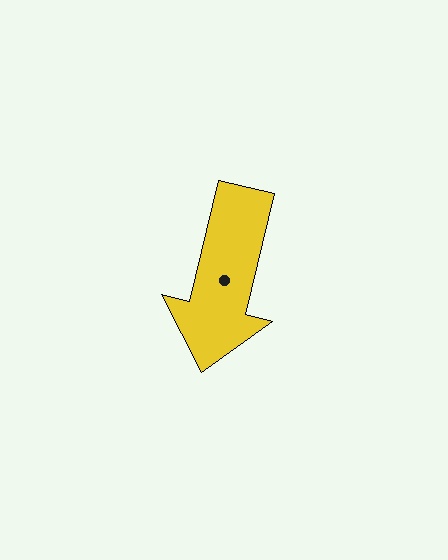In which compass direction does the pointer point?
South.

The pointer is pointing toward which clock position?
Roughly 6 o'clock.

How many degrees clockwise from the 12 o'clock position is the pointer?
Approximately 194 degrees.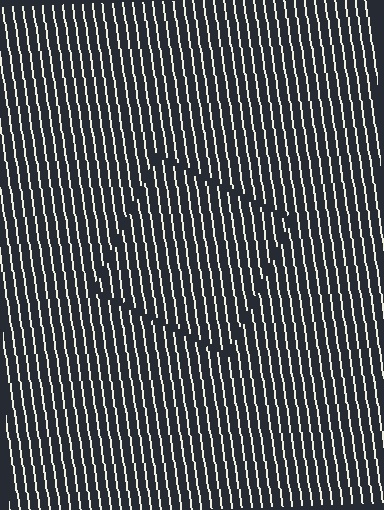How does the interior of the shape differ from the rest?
The interior of the shape contains the same grating, shifted by half a period — the contour is defined by the phase discontinuity where line-ends from the inner and outer gratings abut.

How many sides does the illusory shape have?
4 sides — the line-ends trace a square.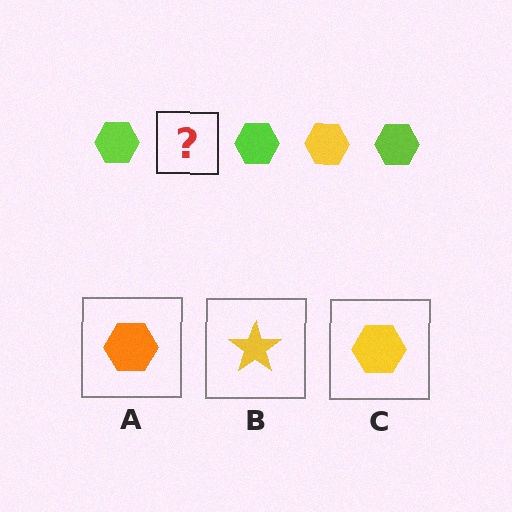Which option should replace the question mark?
Option C.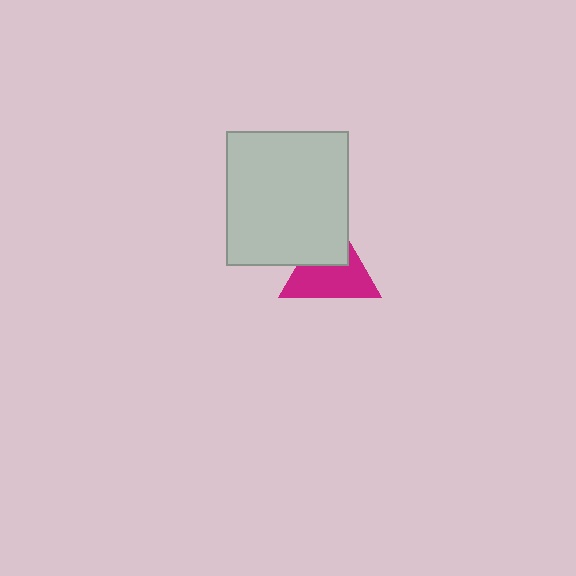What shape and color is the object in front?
The object in front is a light gray rectangle.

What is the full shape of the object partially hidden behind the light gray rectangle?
The partially hidden object is a magenta triangle.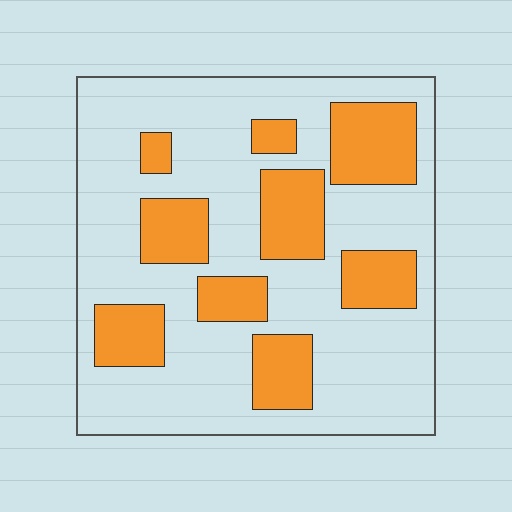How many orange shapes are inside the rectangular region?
9.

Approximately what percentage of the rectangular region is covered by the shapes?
Approximately 30%.